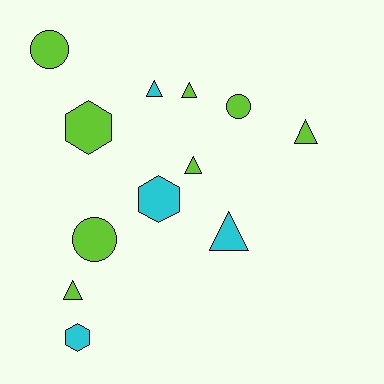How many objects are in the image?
There are 12 objects.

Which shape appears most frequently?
Triangle, with 6 objects.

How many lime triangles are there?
There are 4 lime triangles.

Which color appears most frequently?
Lime, with 8 objects.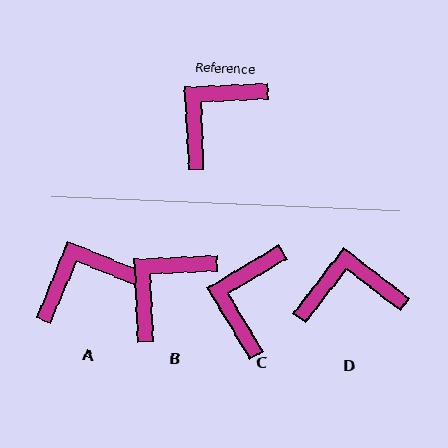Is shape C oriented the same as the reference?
No, it is off by about 28 degrees.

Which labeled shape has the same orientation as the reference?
B.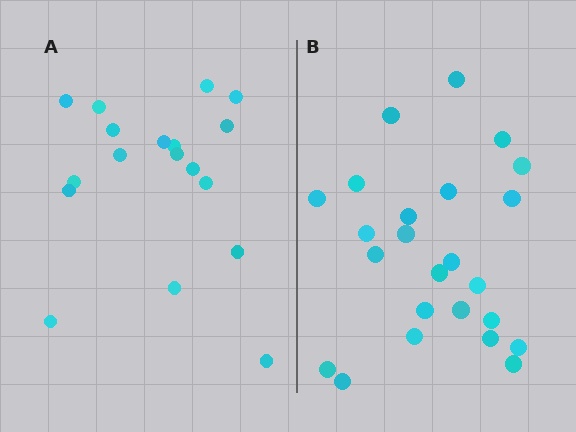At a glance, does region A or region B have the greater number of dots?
Region B (the right region) has more dots.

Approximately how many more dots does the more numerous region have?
Region B has about 6 more dots than region A.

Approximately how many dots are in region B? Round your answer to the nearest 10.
About 20 dots. (The exact count is 24, which rounds to 20.)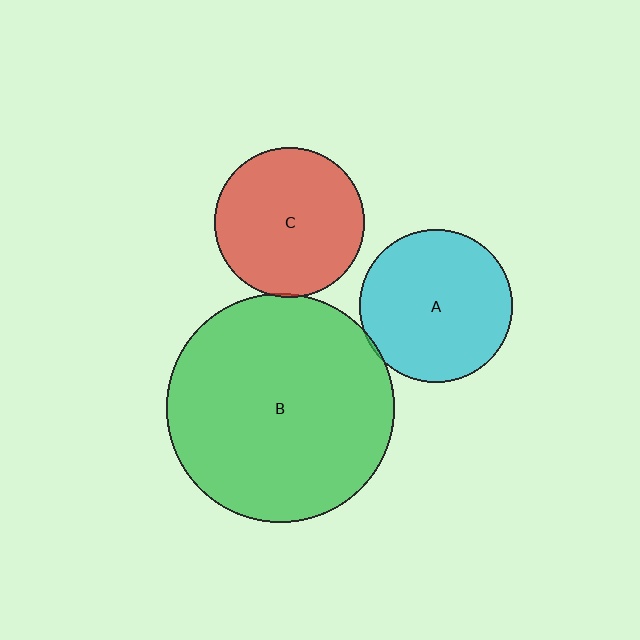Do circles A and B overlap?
Yes.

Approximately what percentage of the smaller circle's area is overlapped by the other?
Approximately 5%.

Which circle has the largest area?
Circle B (green).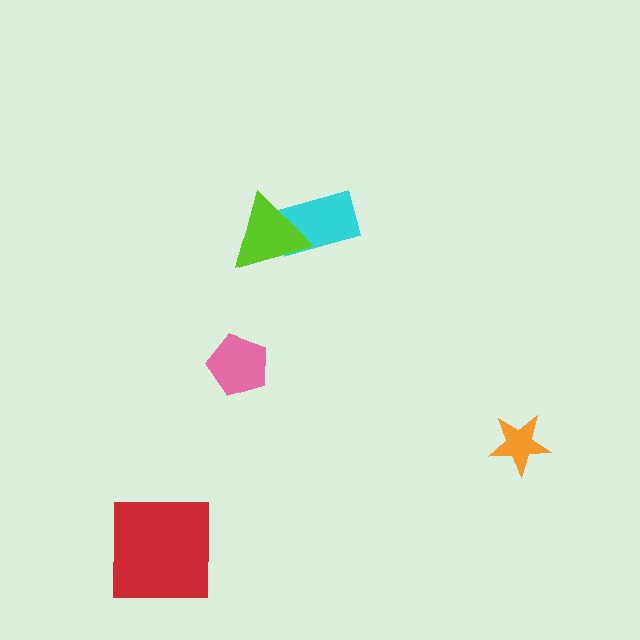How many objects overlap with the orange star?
0 objects overlap with the orange star.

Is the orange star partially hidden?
No, no other shape covers it.